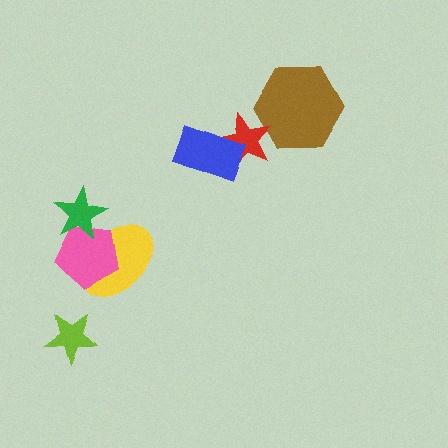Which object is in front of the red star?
The blue rectangle is in front of the red star.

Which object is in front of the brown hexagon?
The red star is in front of the brown hexagon.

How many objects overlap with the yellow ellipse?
2 objects overlap with the yellow ellipse.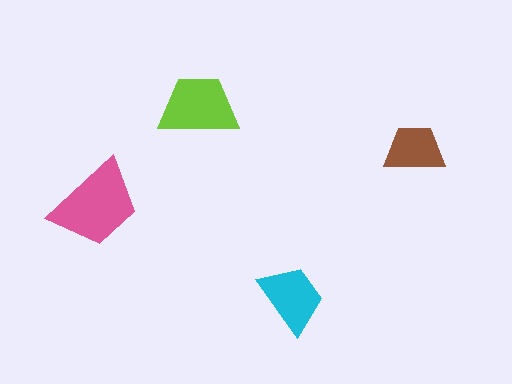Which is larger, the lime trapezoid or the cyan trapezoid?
The lime one.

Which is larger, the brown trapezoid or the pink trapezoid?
The pink one.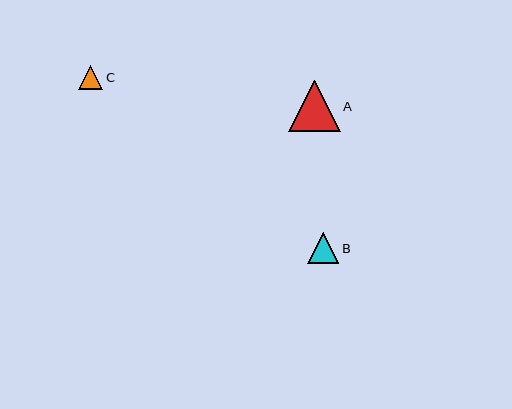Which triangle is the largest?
Triangle A is the largest with a size of approximately 52 pixels.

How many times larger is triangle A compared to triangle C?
Triangle A is approximately 2.1 times the size of triangle C.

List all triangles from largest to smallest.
From largest to smallest: A, B, C.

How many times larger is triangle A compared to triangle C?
Triangle A is approximately 2.1 times the size of triangle C.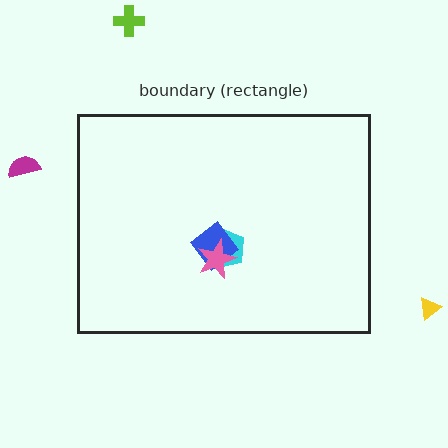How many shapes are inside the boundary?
3 inside, 3 outside.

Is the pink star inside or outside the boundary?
Inside.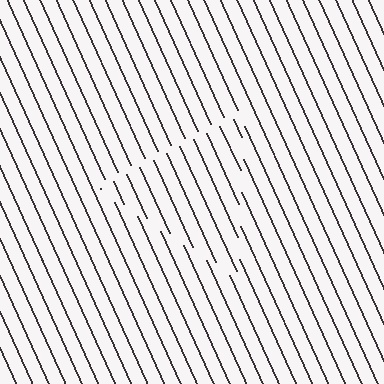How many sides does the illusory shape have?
3 sides — the line-ends trace a triangle.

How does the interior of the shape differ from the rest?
The interior of the shape contains the same grating, shifted by half a period — the contour is defined by the phase discontinuity where line-ends from the inner and outer gratings abut.